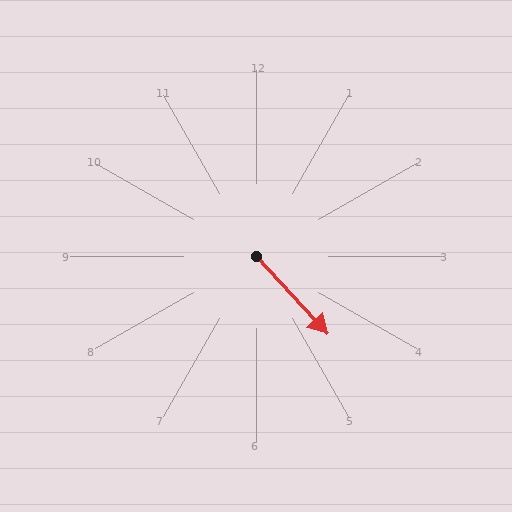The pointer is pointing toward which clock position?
Roughly 5 o'clock.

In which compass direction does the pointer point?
Southeast.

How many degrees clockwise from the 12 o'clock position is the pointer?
Approximately 138 degrees.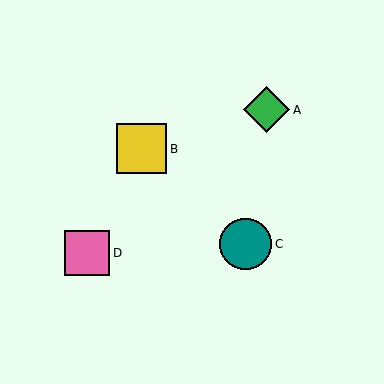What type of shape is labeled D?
Shape D is a pink square.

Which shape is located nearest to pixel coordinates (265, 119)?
The green diamond (labeled A) at (267, 110) is nearest to that location.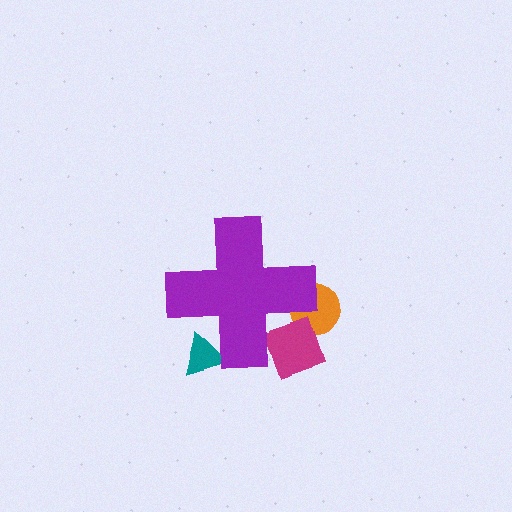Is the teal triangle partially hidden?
Yes, the teal triangle is partially hidden behind the purple cross.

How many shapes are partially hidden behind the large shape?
3 shapes are partially hidden.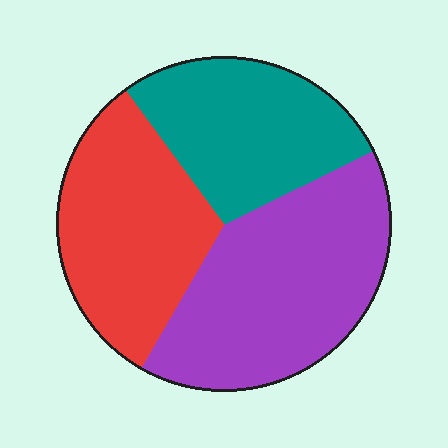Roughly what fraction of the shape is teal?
Teal takes up about one quarter (1/4) of the shape.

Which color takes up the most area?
Purple, at roughly 40%.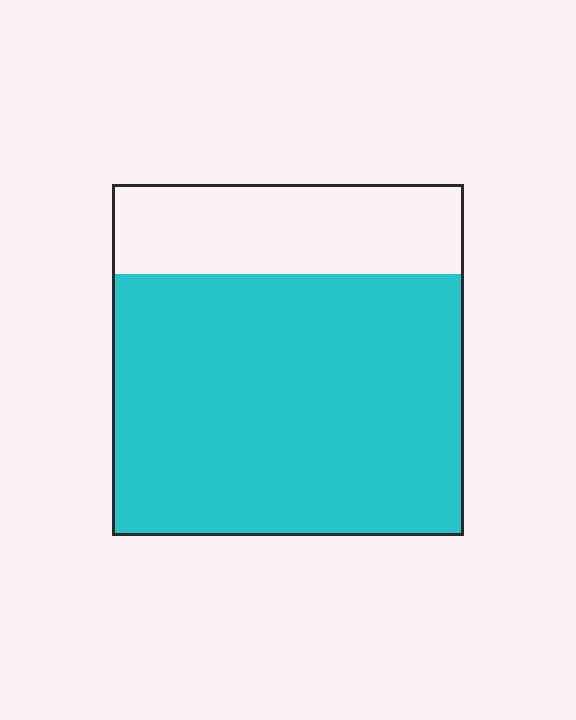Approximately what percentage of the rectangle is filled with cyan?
Approximately 75%.